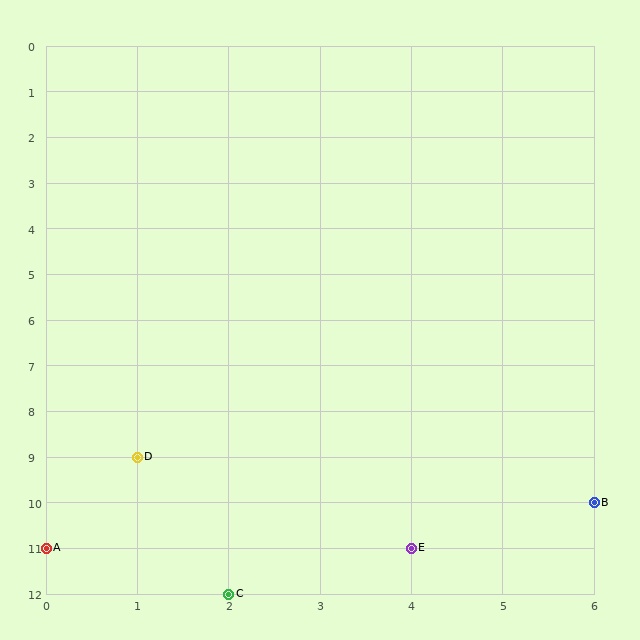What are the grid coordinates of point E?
Point E is at grid coordinates (4, 11).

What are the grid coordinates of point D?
Point D is at grid coordinates (1, 9).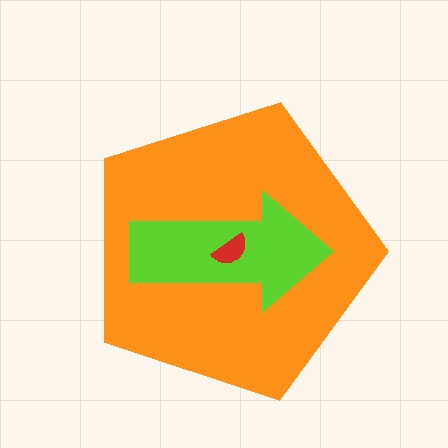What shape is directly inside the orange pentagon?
The lime arrow.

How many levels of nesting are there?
3.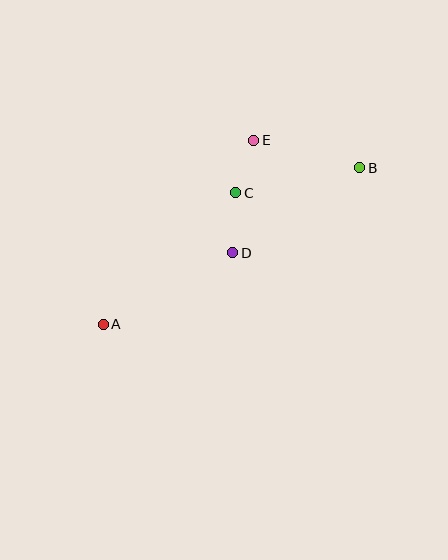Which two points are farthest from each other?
Points A and B are farthest from each other.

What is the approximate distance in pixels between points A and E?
The distance between A and E is approximately 238 pixels.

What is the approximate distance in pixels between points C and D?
The distance between C and D is approximately 60 pixels.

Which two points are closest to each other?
Points C and E are closest to each other.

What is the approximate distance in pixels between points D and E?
The distance between D and E is approximately 115 pixels.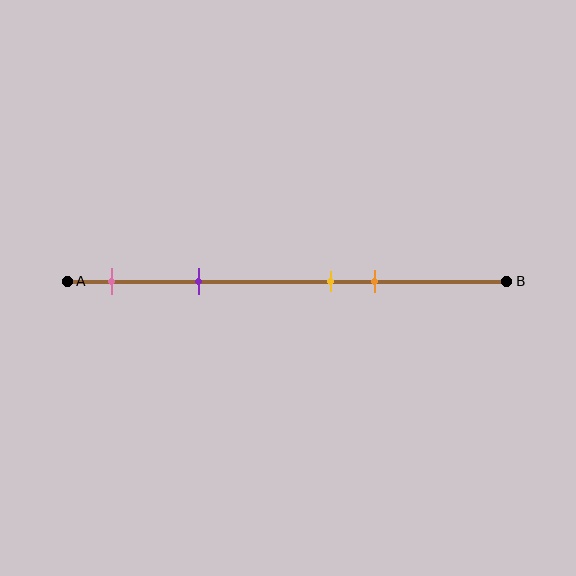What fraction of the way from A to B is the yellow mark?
The yellow mark is approximately 60% (0.6) of the way from A to B.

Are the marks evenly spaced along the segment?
No, the marks are not evenly spaced.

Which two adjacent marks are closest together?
The yellow and orange marks are the closest adjacent pair.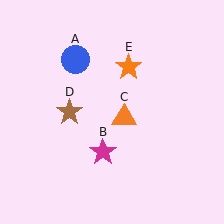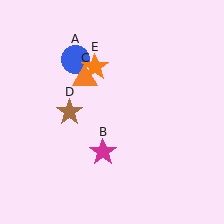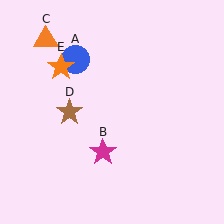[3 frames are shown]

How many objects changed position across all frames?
2 objects changed position: orange triangle (object C), orange star (object E).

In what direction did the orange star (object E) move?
The orange star (object E) moved left.